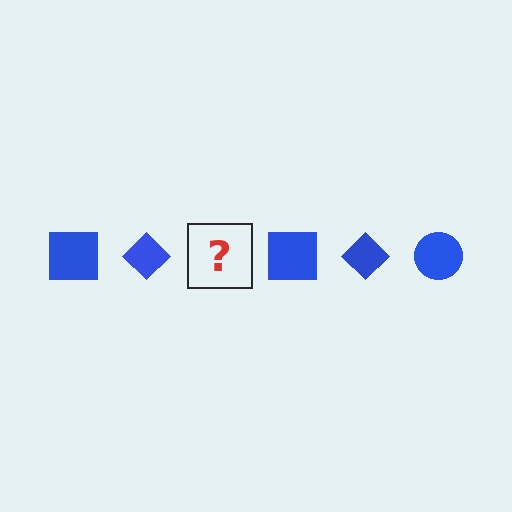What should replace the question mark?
The question mark should be replaced with a blue circle.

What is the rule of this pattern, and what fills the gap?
The rule is that the pattern cycles through square, diamond, circle shapes in blue. The gap should be filled with a blue circle.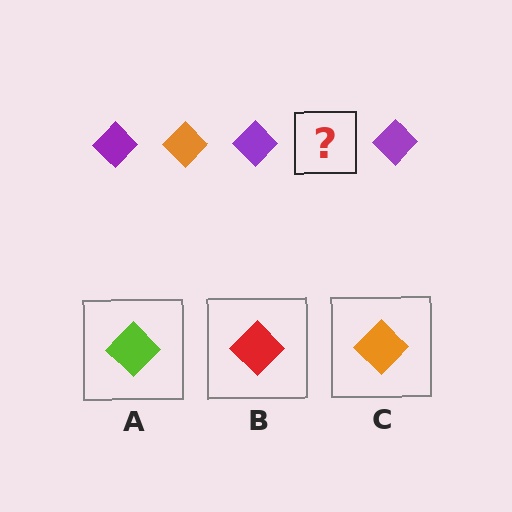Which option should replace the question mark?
Option C.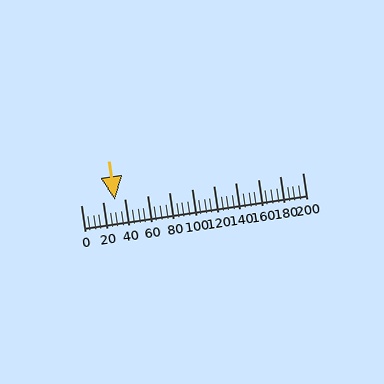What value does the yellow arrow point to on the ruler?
The yellow arrow points to approximately 31.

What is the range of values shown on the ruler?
The ruler shows values from 0 to 200.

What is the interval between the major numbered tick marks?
The major tick marks are spaced 20 units apart.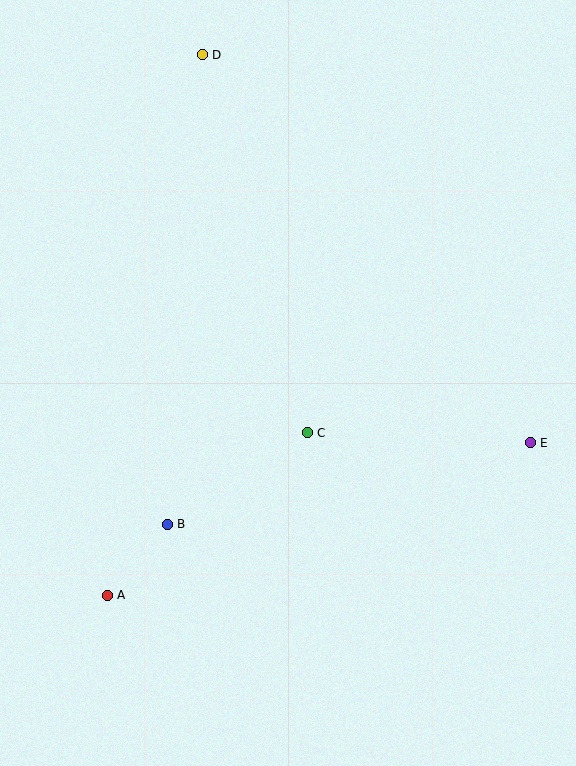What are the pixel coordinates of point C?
Point C is at (307, 433).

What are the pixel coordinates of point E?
Point E is at (530, 443).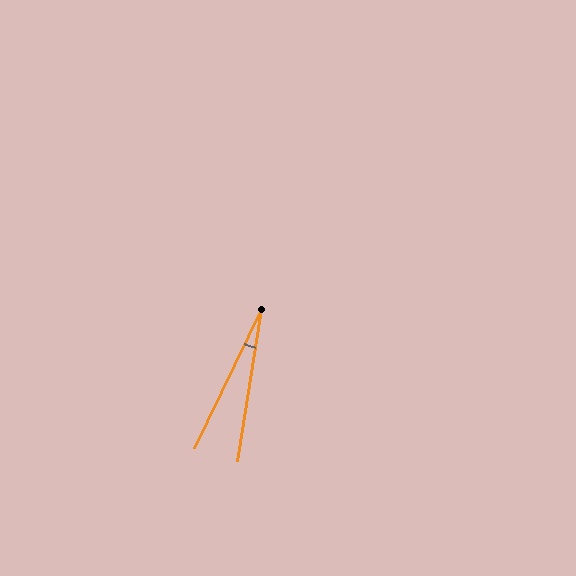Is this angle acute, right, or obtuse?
It is acute.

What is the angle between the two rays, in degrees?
Approximately 17 degrees.